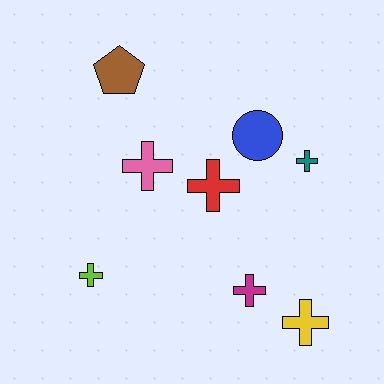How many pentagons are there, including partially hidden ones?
There is 1 pentagon.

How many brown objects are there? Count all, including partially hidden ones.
There is 1 brown object.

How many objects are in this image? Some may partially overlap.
There are 8 objects.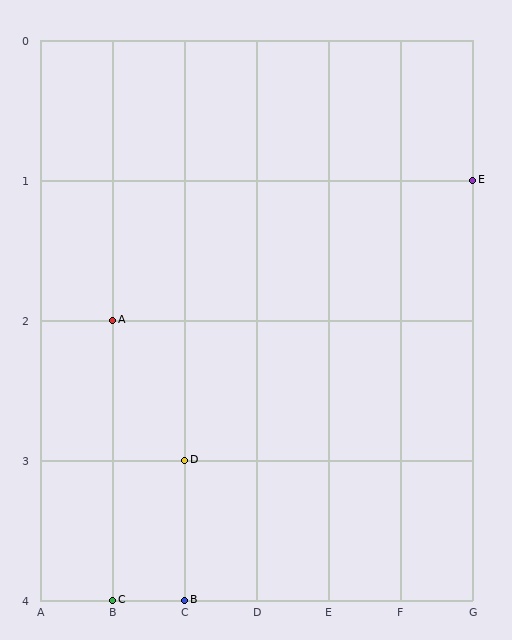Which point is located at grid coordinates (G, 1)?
Point E is at (G, 1).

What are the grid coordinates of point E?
Point E is at grid coordinates (G, 1).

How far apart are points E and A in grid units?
Points E and A are 5 columns and 1 row apart (about 5.1 grid units diagonally).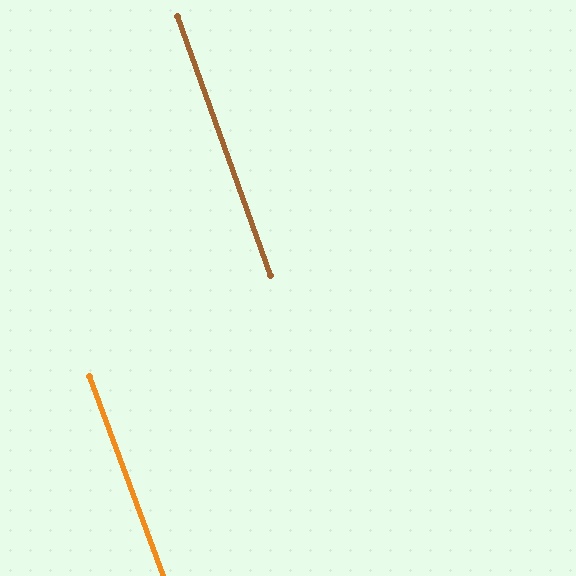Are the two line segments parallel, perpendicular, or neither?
Parallel — their directions differ by only 0.7°.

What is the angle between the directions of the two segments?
Approximately 1 degree.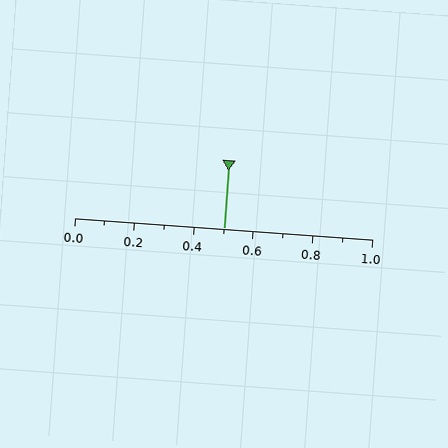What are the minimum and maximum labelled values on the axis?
The axis runs from 0.0 to 1.0.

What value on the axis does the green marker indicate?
The marker indicates approximately 0.5.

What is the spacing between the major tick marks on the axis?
The major ticks are spaced 0.2 apart.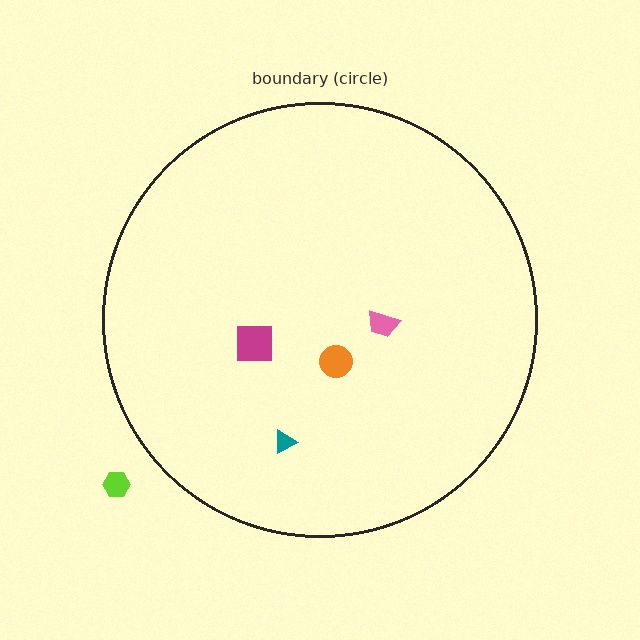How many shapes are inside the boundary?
4 inside, 1 outside.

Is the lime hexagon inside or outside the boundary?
Outside.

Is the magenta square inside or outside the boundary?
Inside.